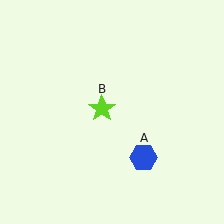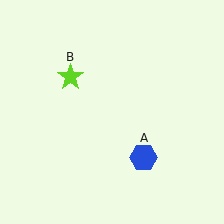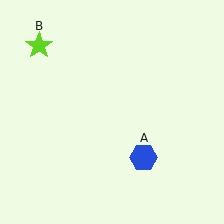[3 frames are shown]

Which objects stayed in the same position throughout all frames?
Blue hexagon (object A) remained stationary.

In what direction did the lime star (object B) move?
The lime star (object B) moved up and to the left.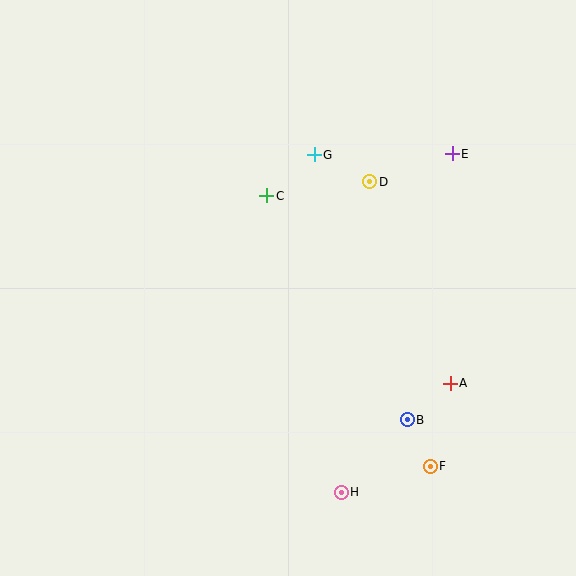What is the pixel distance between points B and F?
The distance between B and F is 52 pixels.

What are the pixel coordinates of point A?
Point A is at (450, 383).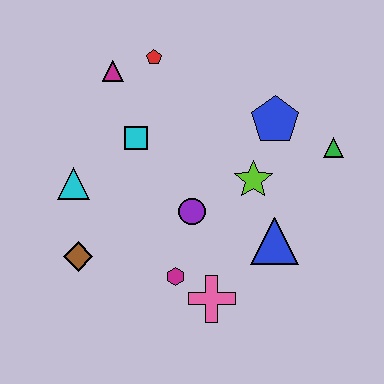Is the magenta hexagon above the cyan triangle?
No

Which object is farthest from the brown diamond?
The green triangle is farthest from the brown diamond.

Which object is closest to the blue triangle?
The lime star is closest to the blue triangle.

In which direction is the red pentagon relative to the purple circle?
The red pentagon is above the purple circle.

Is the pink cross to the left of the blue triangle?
Yes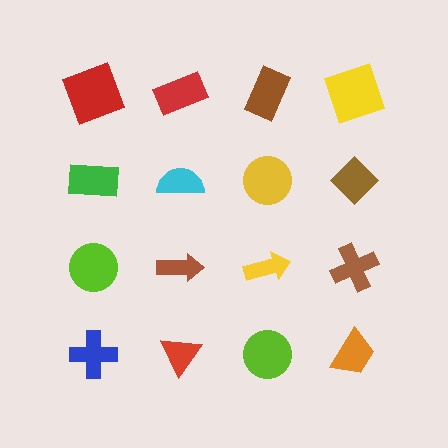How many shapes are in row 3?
4 shapes.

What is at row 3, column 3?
A yellow arrow.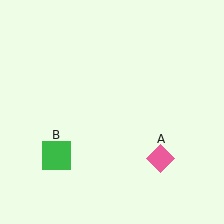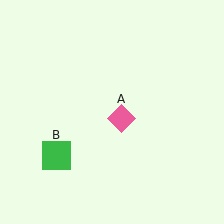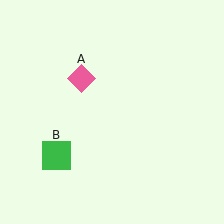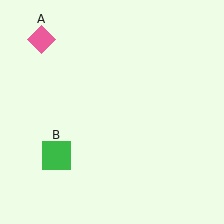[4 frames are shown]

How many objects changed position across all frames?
1 object changed position: pink diamond (object A).